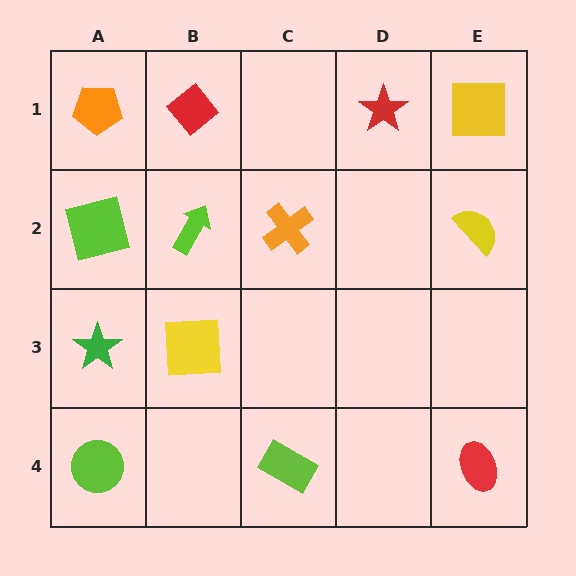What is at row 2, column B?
A lime arrow.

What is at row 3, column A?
A green star.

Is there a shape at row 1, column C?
No, that cell is empty.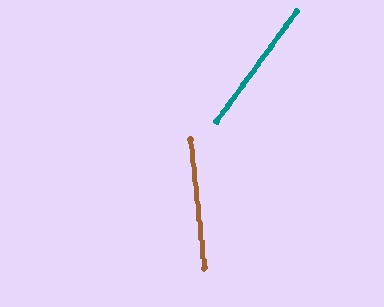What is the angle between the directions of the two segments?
Approximately 42 degrees.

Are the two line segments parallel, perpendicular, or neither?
Neither parallel nor perpendicular — they differ by about 42°.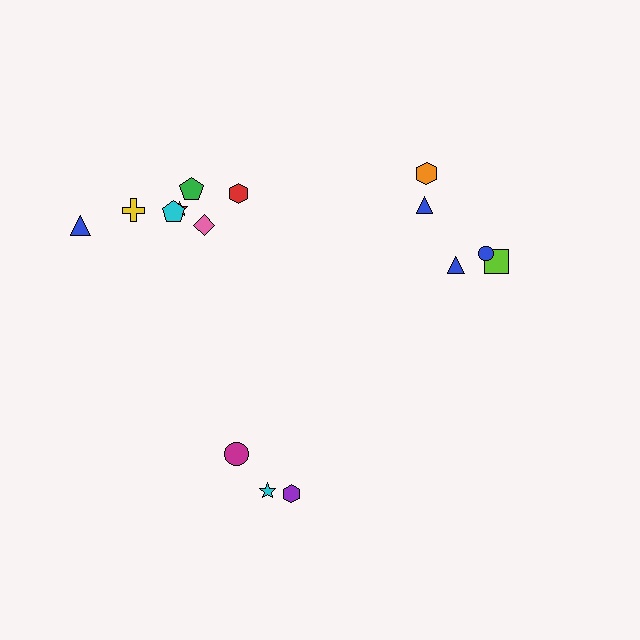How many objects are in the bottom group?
There are 3 objects.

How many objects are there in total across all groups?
There are 15 objects.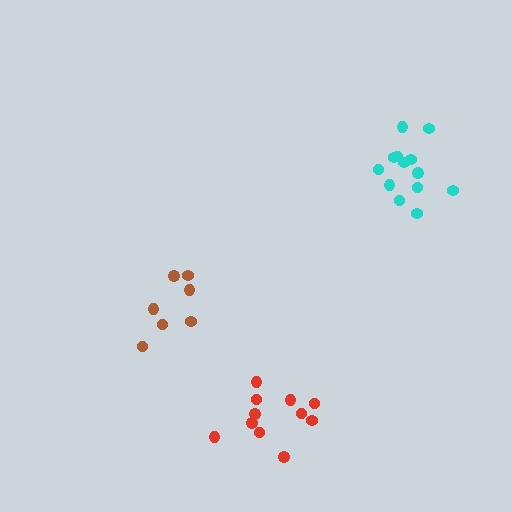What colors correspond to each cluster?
The clusters are colored: brown, red, cyan.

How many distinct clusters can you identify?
There are 3 distinct clusters.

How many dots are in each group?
Group 1: 7 dots, Group 2: 11 dots, Group 3: 13 dots (31 total).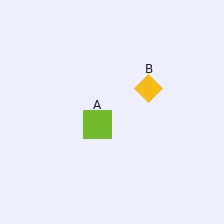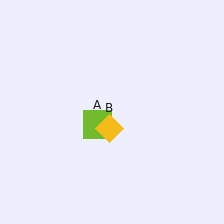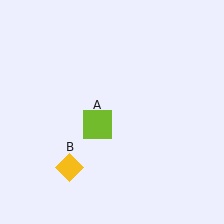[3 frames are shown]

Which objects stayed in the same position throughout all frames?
Lime square (object A) remained stationary.